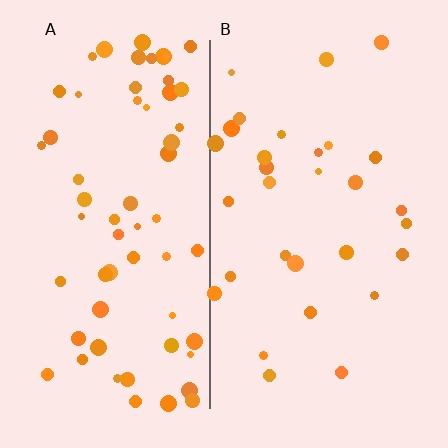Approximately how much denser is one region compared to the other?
Approximately 2.0× — region A over region B.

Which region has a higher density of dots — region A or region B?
A (the left).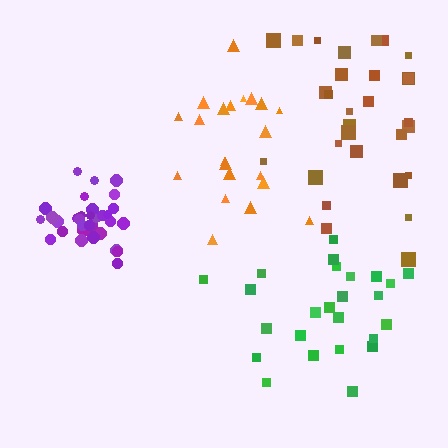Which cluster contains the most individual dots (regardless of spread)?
Purple (34).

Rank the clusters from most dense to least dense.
purple, green, orange, brown.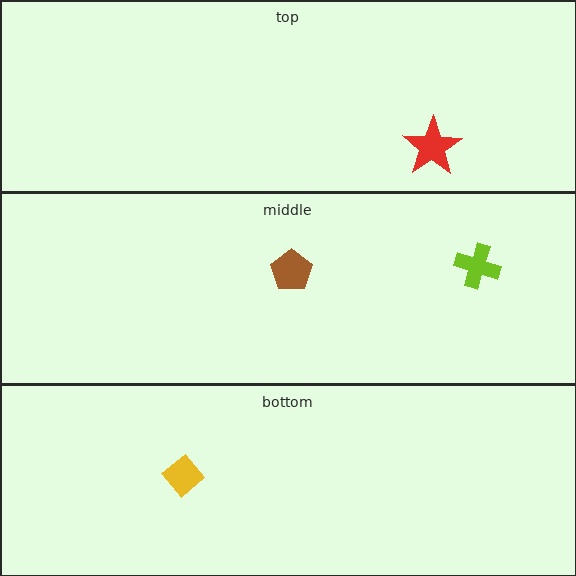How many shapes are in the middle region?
2.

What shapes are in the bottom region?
The yellow diamond.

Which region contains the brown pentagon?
The middle region.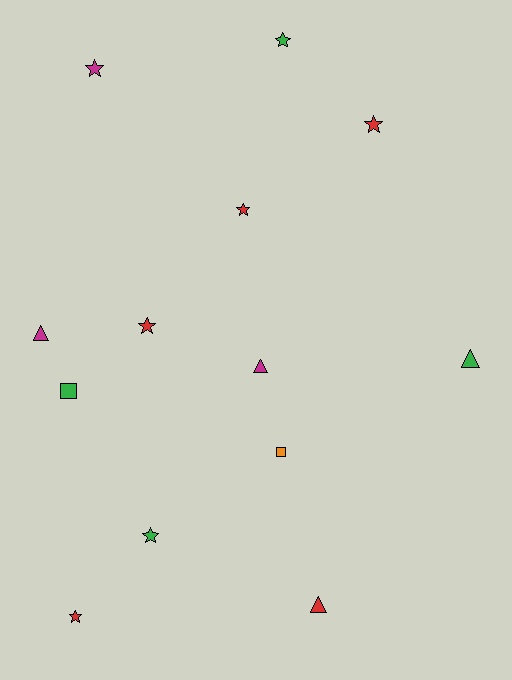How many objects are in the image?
There are 13 objects.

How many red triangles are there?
There is 1 red triangle.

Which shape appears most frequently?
Star, with 7 objects.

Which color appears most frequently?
Red, with 5 objects.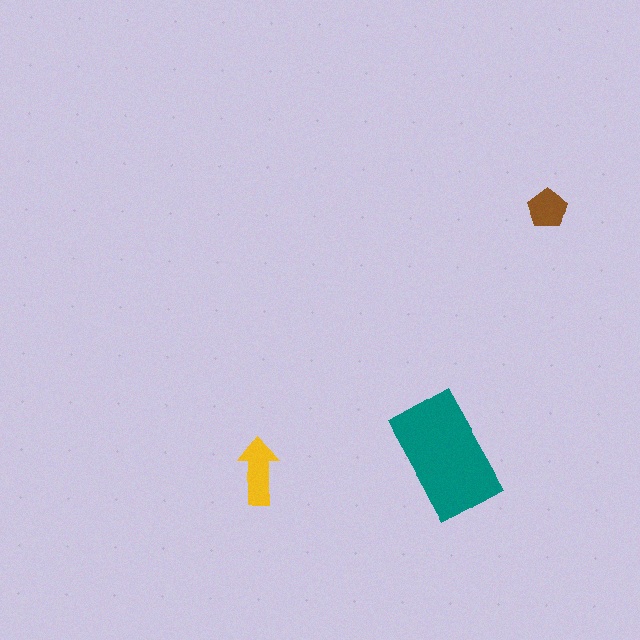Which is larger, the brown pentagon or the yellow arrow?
The yellow arrow.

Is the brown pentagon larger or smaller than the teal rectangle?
Smaller.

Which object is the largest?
The teal rectangle.